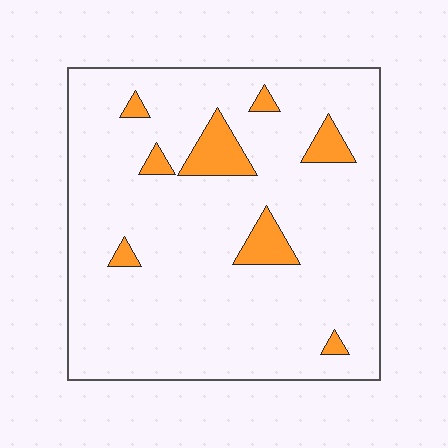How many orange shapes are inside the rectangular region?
8.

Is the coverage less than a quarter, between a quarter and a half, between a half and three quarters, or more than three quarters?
Less than a quarter.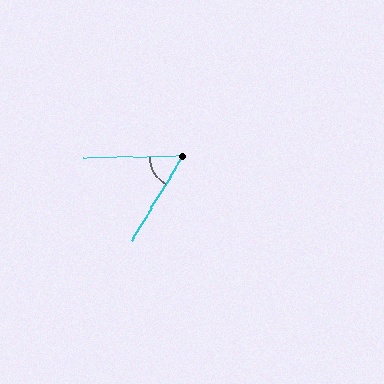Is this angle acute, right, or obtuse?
It is acute.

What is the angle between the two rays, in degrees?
Approximately 58 degrees.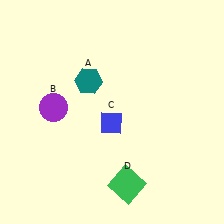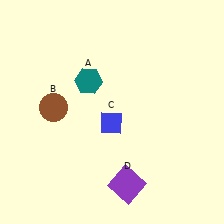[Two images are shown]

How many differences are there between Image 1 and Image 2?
There are 2 differences between the two images.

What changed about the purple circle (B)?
In Image 1, B is purple. In Image 2, it changed to brown.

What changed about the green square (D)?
In Image 1, D is green. In Image 2, it changed to purple.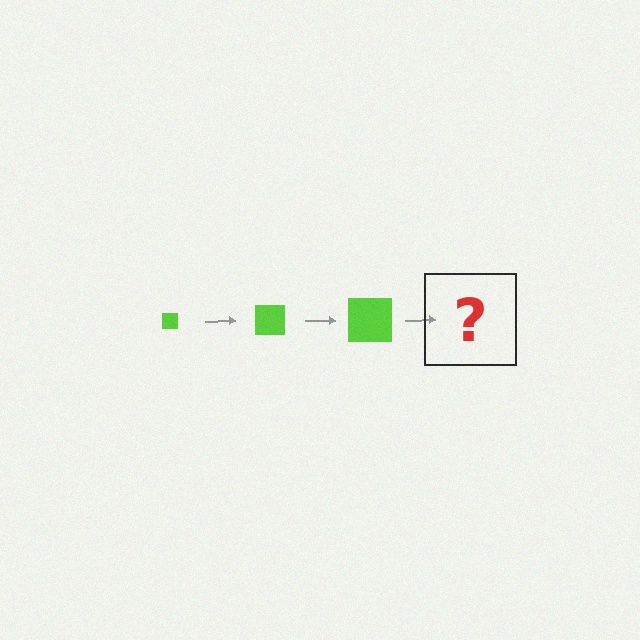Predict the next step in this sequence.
The next step is a lime square, larger than the previous one.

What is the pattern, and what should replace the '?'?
The pattern is that the square gets progressively larger each step. The '?' should be a lime square, larger than the previous one.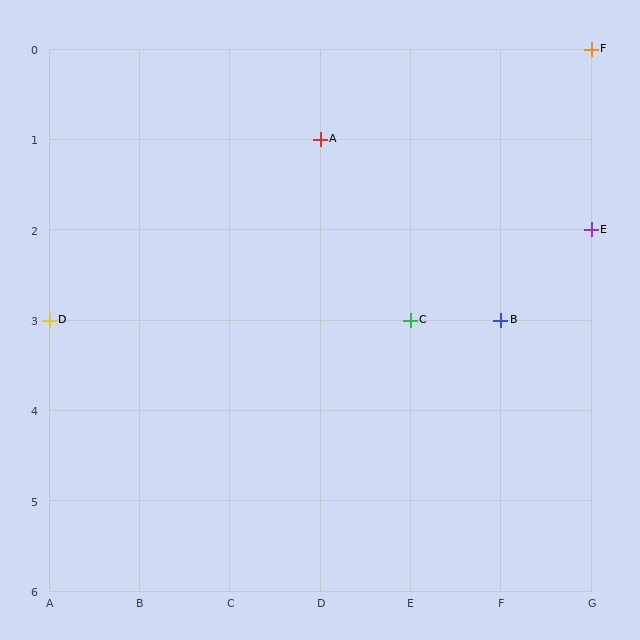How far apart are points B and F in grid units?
Points B and F are 1 column and 3 rows apart (about 3.2 grid units diagonally).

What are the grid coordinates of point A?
Point A is at grid coordinates (D, 1).